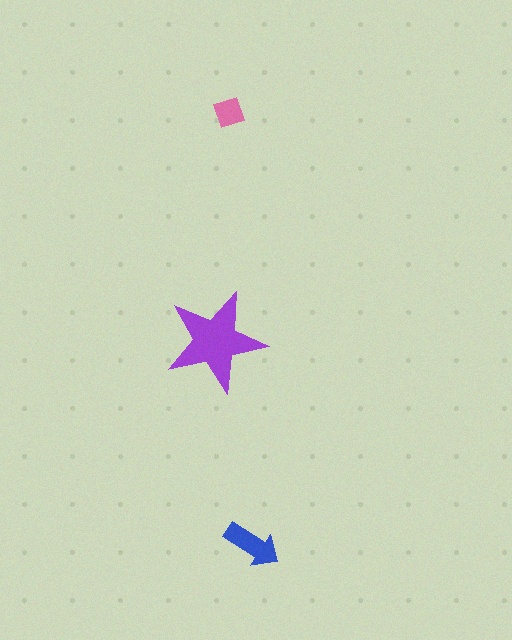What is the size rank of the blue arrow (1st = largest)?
2nd.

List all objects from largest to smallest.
The purple star, the blue arrow, the pink diamond.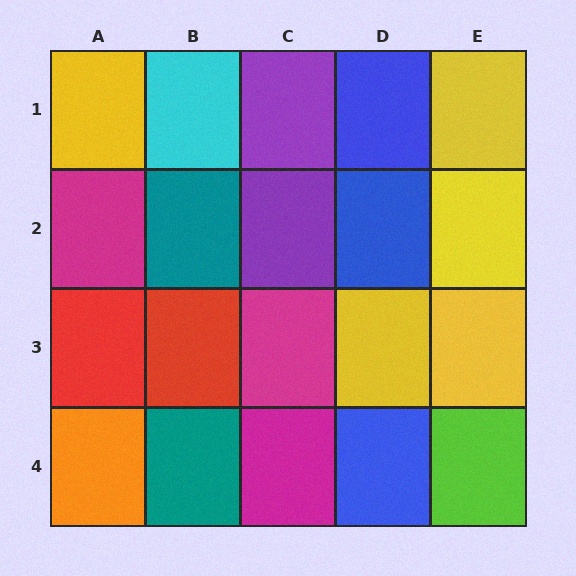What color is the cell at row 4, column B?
Teal.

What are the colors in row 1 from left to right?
Yellow, cyan, purple, blue, yellow.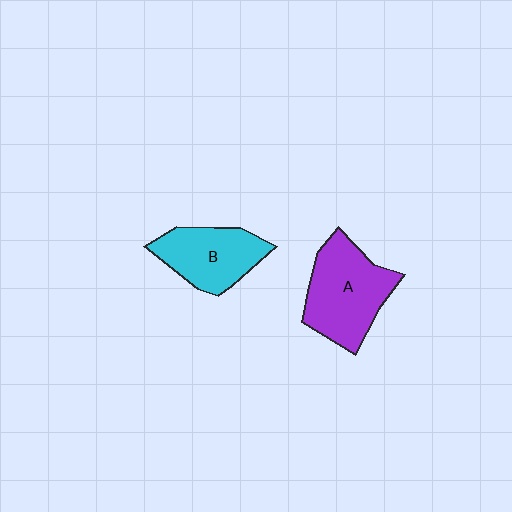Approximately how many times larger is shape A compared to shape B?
Approximately 1.3 times.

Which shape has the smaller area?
Shape B (cyan).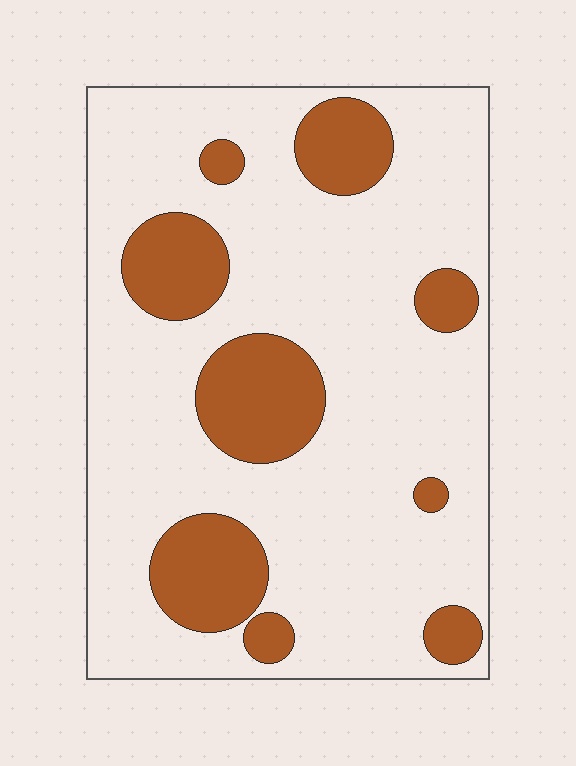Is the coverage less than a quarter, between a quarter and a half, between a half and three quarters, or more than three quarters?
Less than a quarter.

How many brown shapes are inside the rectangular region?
9.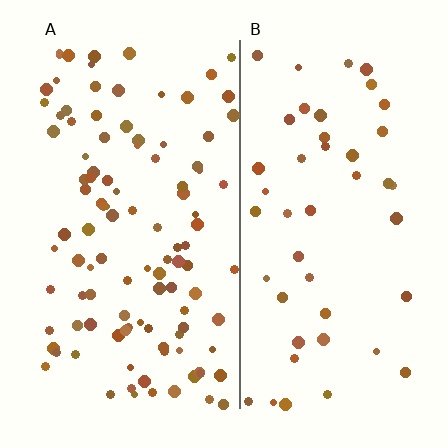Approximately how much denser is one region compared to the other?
Approximately 2.3× — region A over region B.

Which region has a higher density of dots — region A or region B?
A (the left).